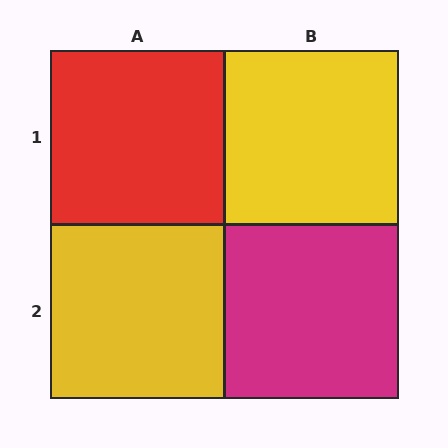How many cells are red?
1 cell is red.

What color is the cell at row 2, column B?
Magenta.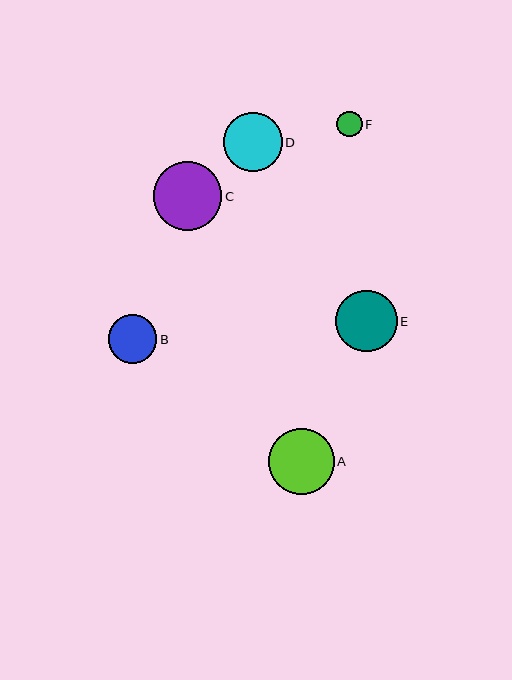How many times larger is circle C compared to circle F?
Circle C is approximately 2.7 times the size of circle F.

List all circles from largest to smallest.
From largest to smallest: C, A, E, D, B, F.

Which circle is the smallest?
Circle F is the smallest with a size of approximately 26 pixels.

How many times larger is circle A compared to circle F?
Circle A is approximately 2.5 times the size of circle F.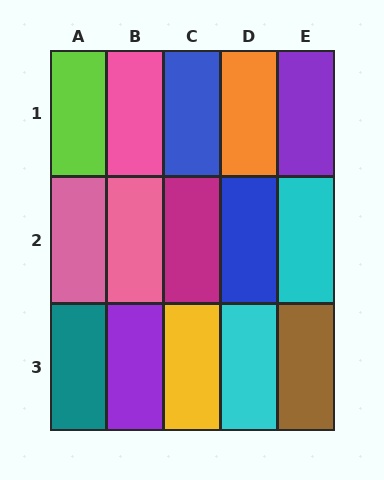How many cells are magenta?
1 cell is magenta.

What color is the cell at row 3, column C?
Yellow.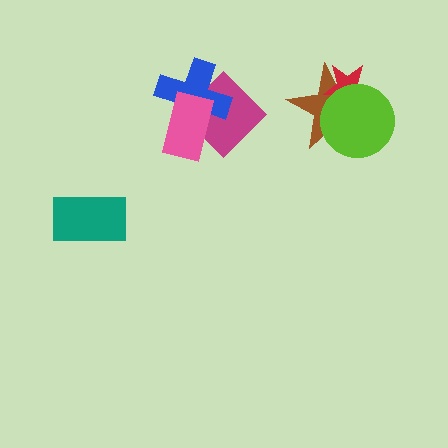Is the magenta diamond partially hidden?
Yes, it is partially covered by another shape.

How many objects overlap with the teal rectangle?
0 objects overlap with the teal rectangle.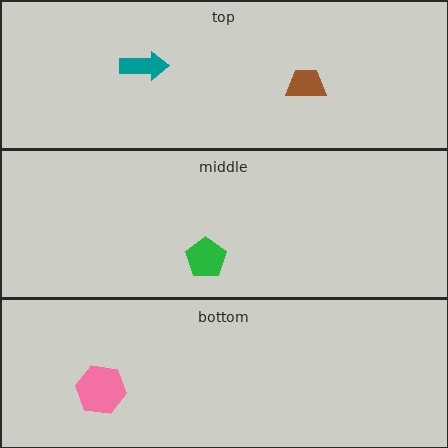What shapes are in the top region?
The teal arrow, the brown trapezoid.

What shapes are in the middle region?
The green pentagon.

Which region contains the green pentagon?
The middle region.